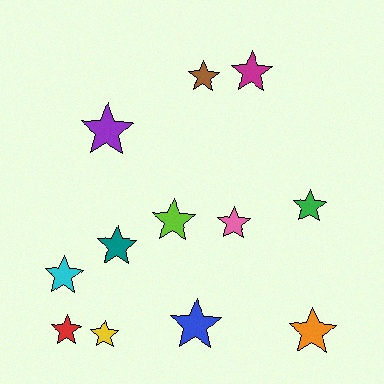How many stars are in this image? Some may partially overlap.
There are 12 stars.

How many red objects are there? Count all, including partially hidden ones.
There is 1 red object.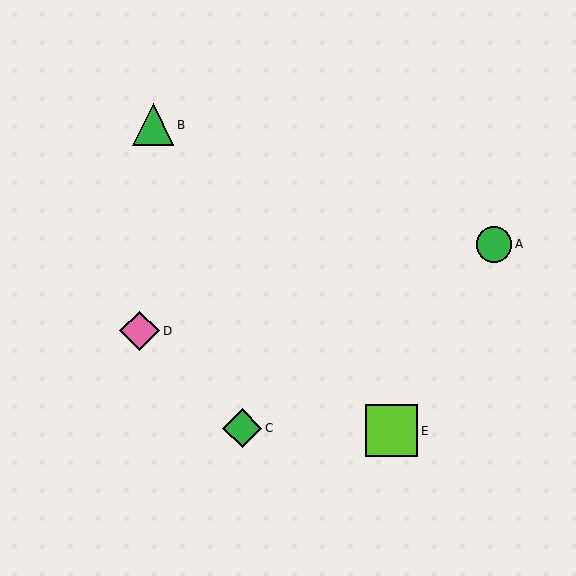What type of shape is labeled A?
Shape A is a green circle.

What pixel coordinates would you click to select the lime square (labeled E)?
Click at (392, 431) to select the lime square E.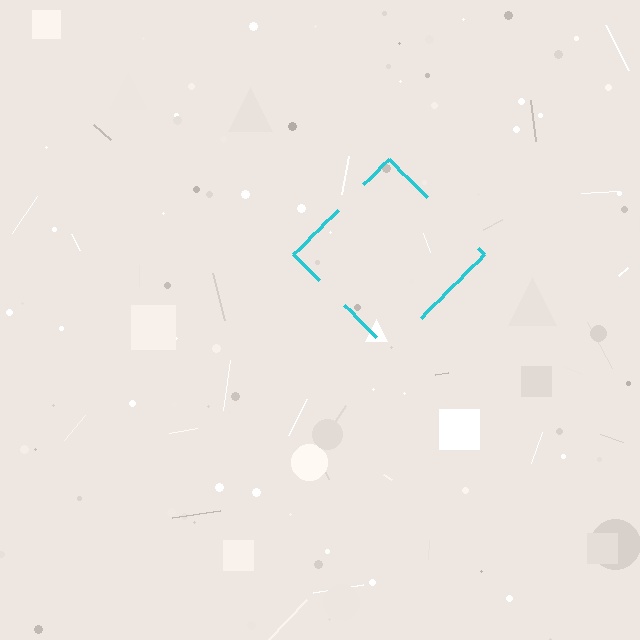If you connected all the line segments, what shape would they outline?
They would outline a diamond.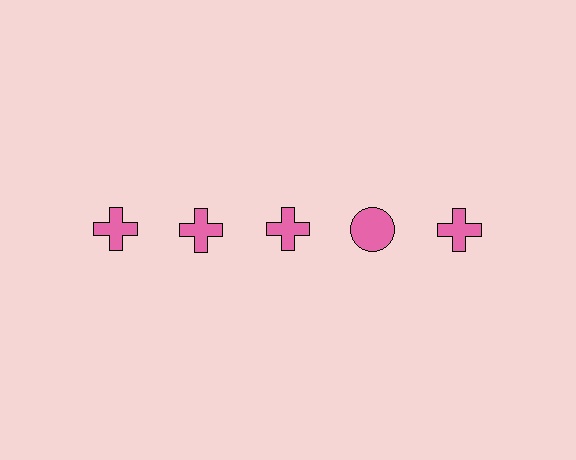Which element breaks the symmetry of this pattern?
The pink circle in the top row, second from right column breaks the symmetry. All other shapes are pink crosses.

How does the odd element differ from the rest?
It has a different shape: circle instead of cross.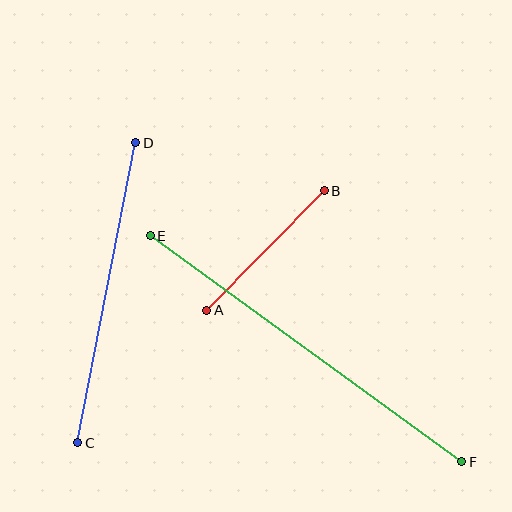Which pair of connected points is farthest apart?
Points E and F are farthest apart.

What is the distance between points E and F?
The distance is approximately 385 pixels.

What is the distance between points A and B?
The distance is approximately 167 pixels.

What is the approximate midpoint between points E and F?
The midpoint is at approximately (306, 349) pixels.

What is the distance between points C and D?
The distance is approximately 305 pixels.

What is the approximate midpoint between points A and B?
The midpoint is at approximately (266, 251) pixels.